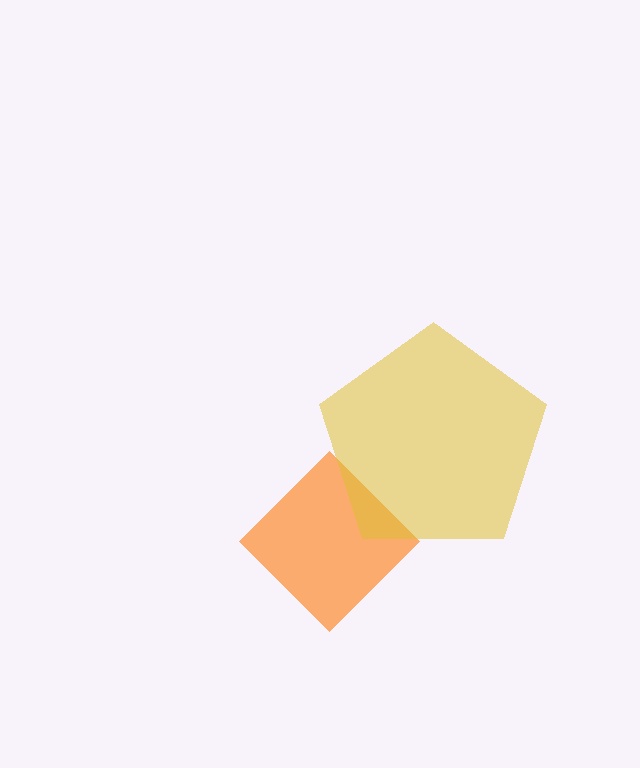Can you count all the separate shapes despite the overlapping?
Yes, there are 2 separate shapes.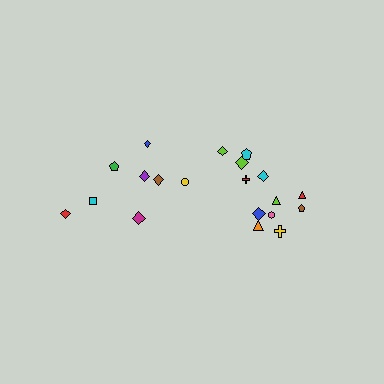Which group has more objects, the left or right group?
The right group.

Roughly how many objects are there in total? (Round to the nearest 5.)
Roughly 20 objects in total.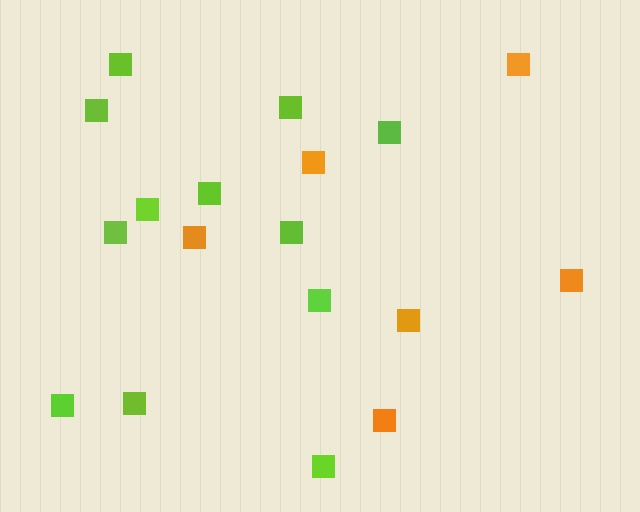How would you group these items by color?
There are 2 groups: one group of lime squares (12) and one group of orange squares (6).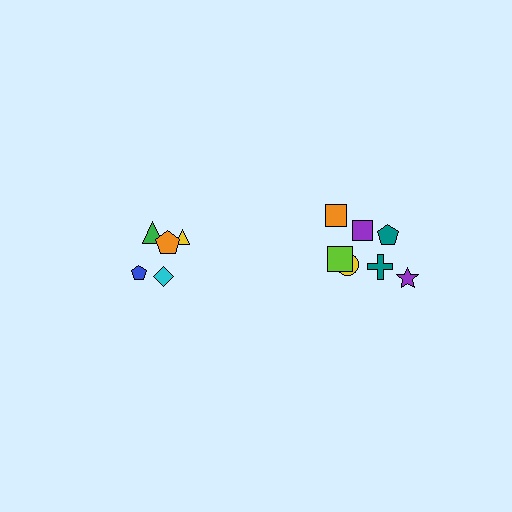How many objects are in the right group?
There are 7 objects.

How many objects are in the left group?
There are 5 objects.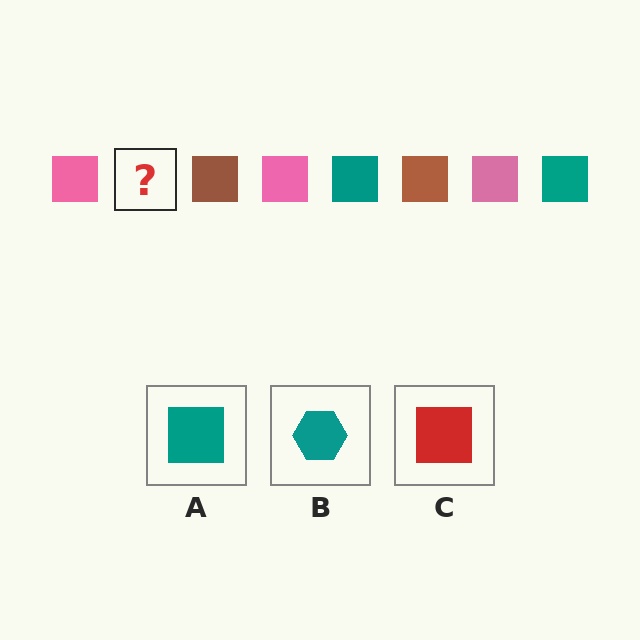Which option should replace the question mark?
Option A.